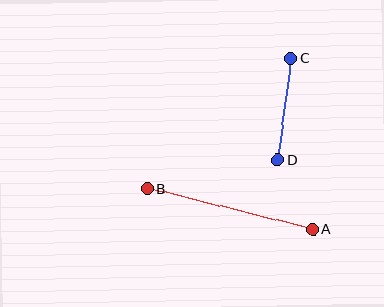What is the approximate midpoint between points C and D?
The midpoint is at approximately (285, 109) pixels.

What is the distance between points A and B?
The distance is approximately 171 pixels.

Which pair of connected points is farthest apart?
Points A and B are farthest apart.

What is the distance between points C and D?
The distance is approximately 103 pixels.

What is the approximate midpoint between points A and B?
The midpoint is at approximately (230, 209) pixels.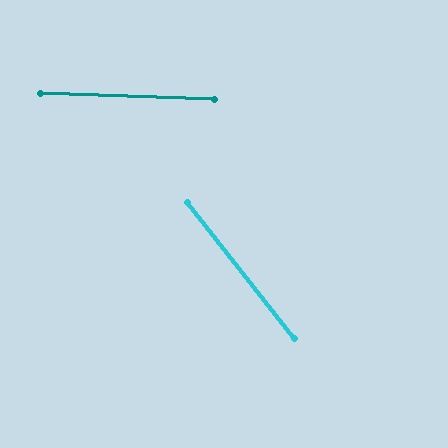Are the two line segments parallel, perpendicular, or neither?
Neither parallel nor perpendicular — they differ by about 50°.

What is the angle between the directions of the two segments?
Approximately 50 degrees.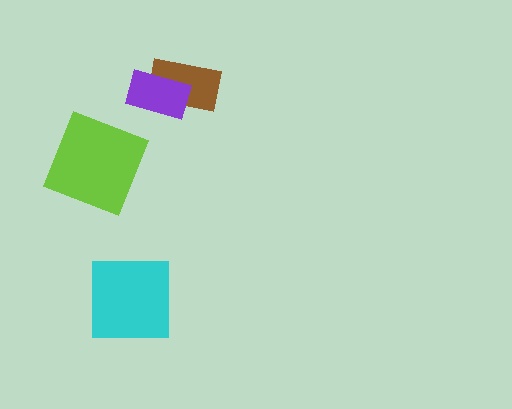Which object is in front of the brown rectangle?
The purple rectangle is in front of the brown rectangle.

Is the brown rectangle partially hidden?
Yes, it is partially covered by another shape.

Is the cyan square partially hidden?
No, no other shape covers it.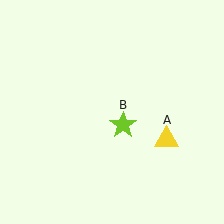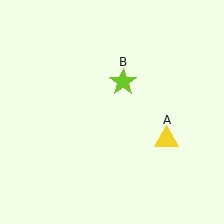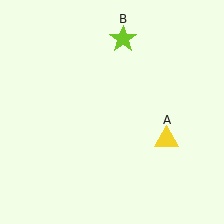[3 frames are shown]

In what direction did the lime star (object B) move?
The lime star (object B) moved up.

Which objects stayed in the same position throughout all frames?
Yellow triangle (object A) remained stationary.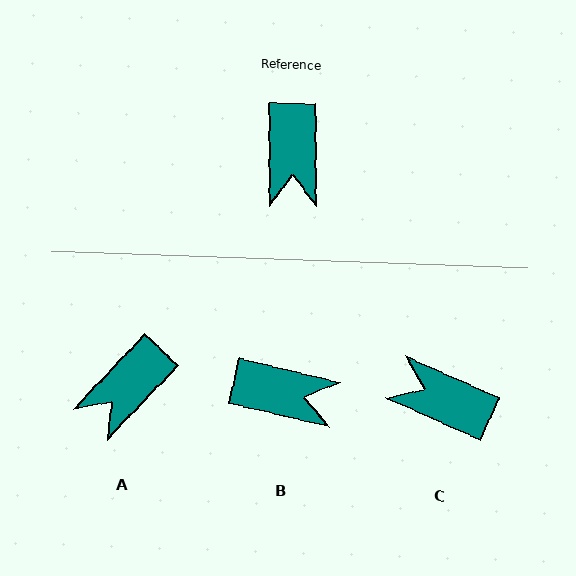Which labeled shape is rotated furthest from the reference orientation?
C, about 114 degrees away.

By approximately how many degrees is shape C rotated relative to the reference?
Approximately 114 degrees clockwise.